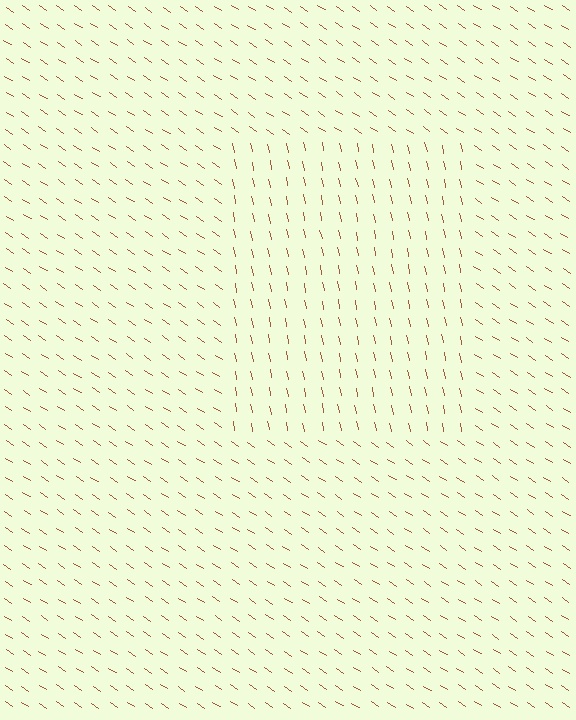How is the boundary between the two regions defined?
The boundary is defined purely by a change in line orientation (approximately 45 degrees difference). All lines are the same color and thickness.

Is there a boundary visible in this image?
Yes, there is a texture boundary formed by a change in line orientation.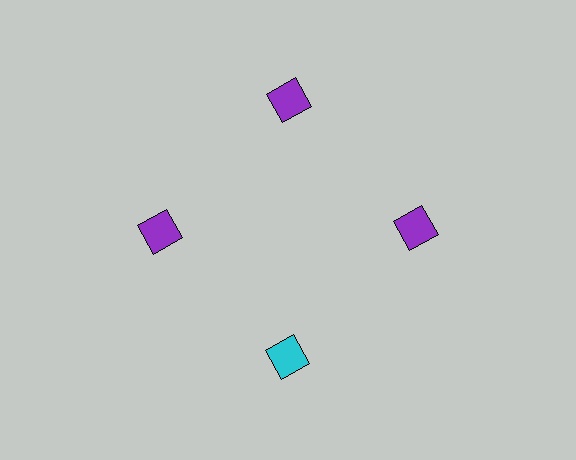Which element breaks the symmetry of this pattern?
The cyan diamond at roughly the 6 o'clock position breaks the symmetry. All other shapes are purple diamonds.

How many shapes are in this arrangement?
There are 4 shapes arranged in a ring pattern.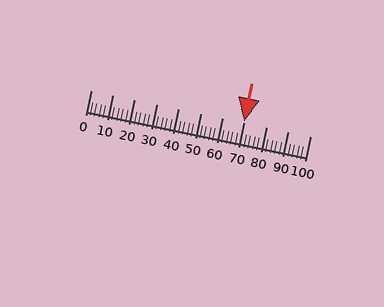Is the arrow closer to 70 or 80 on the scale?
The arrow is closer to 70.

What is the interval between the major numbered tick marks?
The major tick marks are spaced 10 units apart.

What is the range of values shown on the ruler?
The ruler shows values from 0 to 100.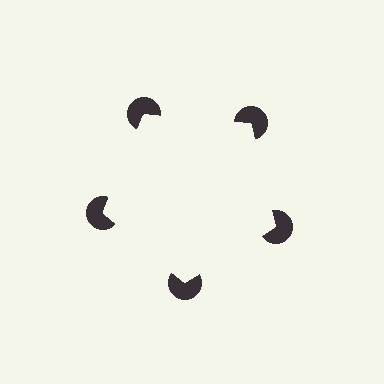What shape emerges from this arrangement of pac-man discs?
An illusory pentagon — its edges are inferred from the aligned wedge cuts in the pac-man discs, not physically drawn.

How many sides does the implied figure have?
5 sides.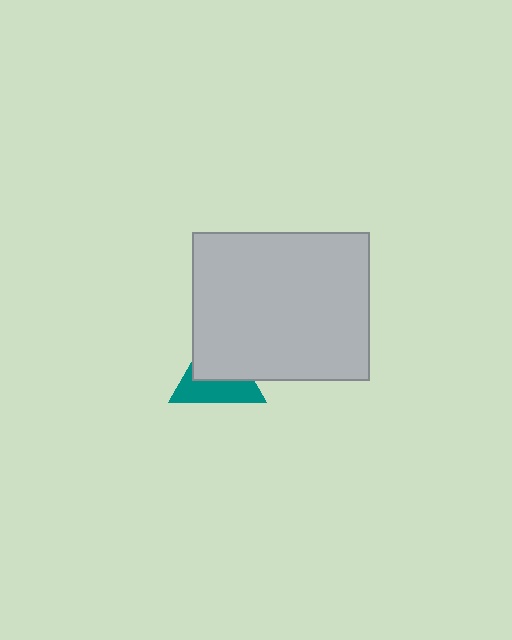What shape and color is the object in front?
The object in front is a light gray rectangle.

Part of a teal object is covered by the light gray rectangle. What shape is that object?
It is a triangle.